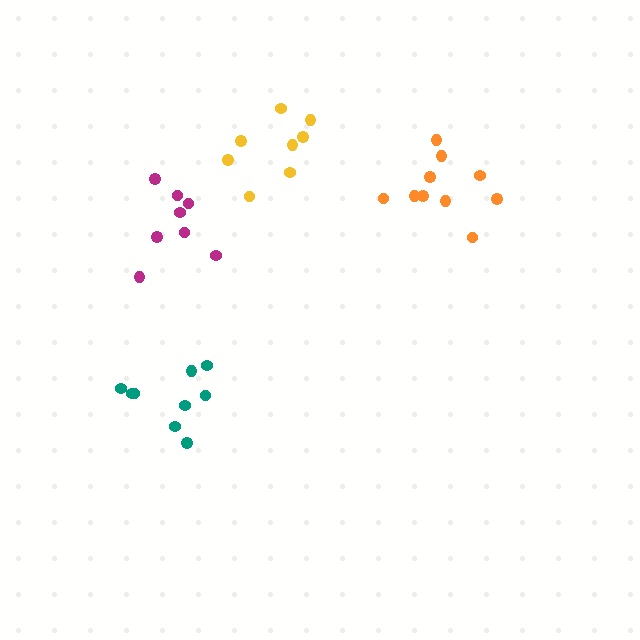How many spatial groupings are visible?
There are 4 spatial groupings.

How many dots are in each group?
Group 1: 8 dots, Group 2: 10 dots, Group 3: 9 dots, Group 4: 8 dots (35 total).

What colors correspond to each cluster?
The clusters are colored: yellow, orange, teal, magenta.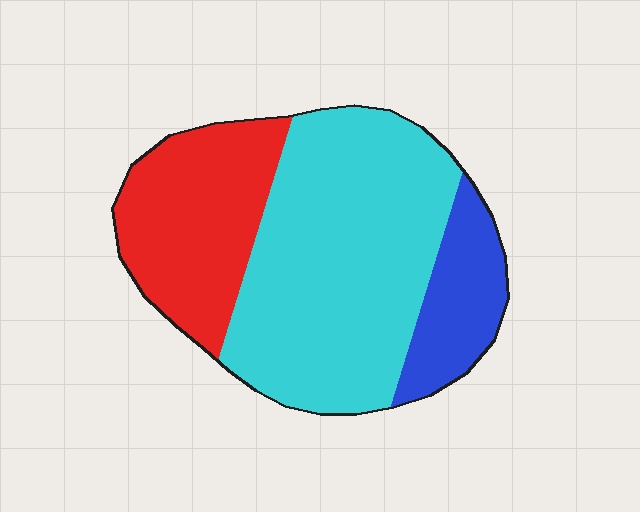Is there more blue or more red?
Red.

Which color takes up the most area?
Cyan, at roughly 55%.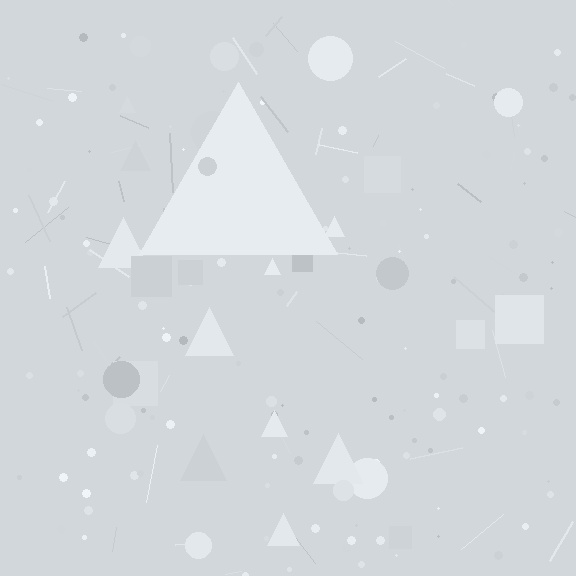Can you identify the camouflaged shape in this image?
The camouflaged shape is a triangle.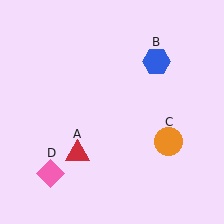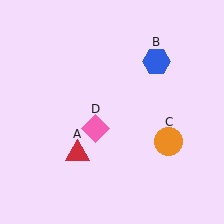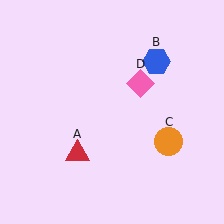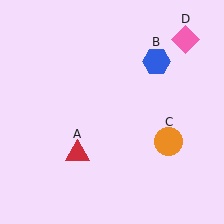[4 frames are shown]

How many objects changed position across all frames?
1 object changed position: pink diamond (object D).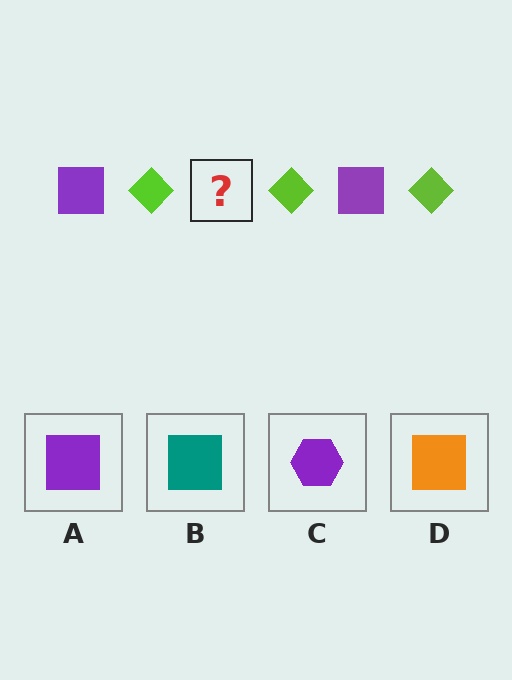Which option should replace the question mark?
Option A.